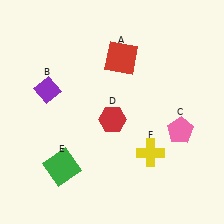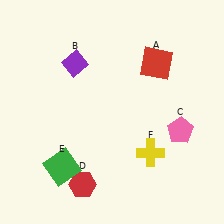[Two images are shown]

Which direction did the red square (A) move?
The red square (A) moved right.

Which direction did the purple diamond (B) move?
The purple diamond (B) moved right.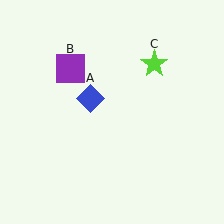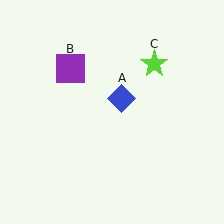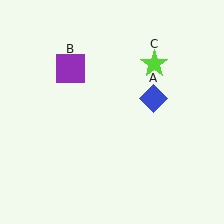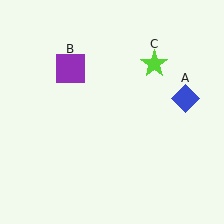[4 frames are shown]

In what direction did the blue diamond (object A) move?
The blue diamond (object A) moved right.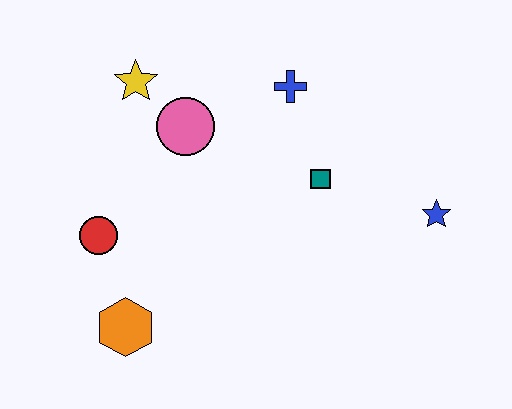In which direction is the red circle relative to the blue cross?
The red circle is to the left of the blue cross.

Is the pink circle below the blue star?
No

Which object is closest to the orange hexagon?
The red circle is closest to the orange hexagon.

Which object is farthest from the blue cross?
The orange hexagon is farthest from the blue cross.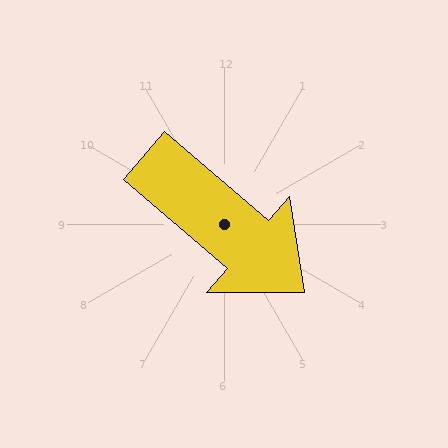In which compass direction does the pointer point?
Southeast.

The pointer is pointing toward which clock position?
Roughly 4 o'clock.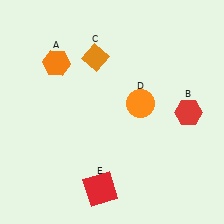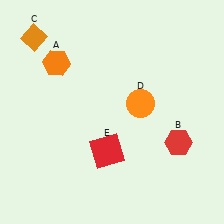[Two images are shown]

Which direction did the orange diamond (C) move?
The orange diamond (C) moved left.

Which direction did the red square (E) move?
The red square (E) moved up.